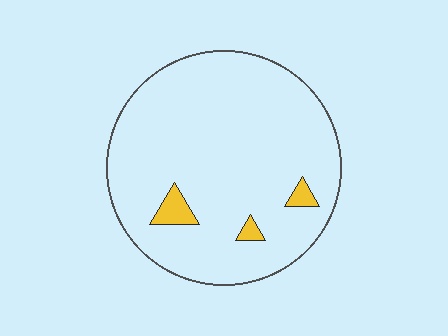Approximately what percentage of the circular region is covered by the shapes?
Approximately 5%.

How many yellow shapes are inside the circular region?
3.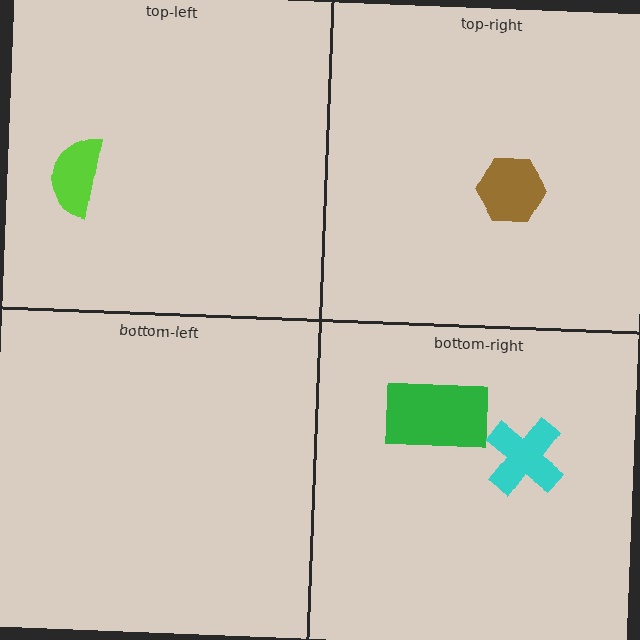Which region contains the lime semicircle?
The top-left region.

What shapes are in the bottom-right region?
The cyan cross, the green rectangle.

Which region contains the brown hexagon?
The top-right region.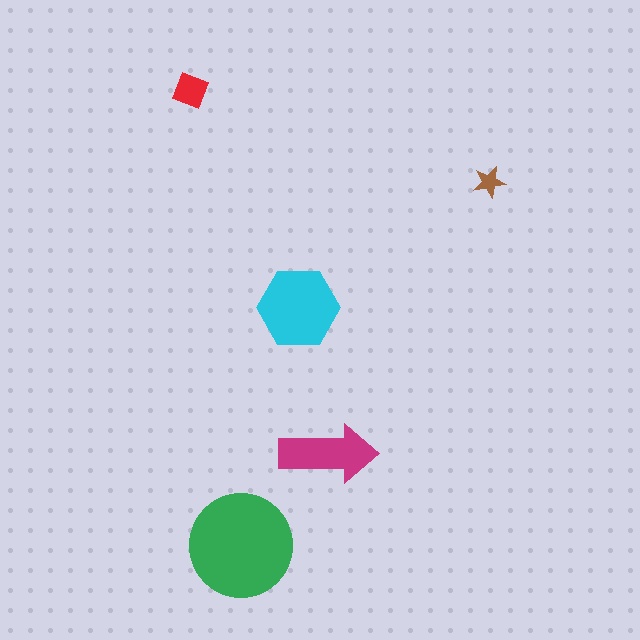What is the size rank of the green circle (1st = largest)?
1st.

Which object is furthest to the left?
The red diamond is leftmost.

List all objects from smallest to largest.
The brown star, the red diamond, the magenta arrow, the cyan hexagon, the green circle.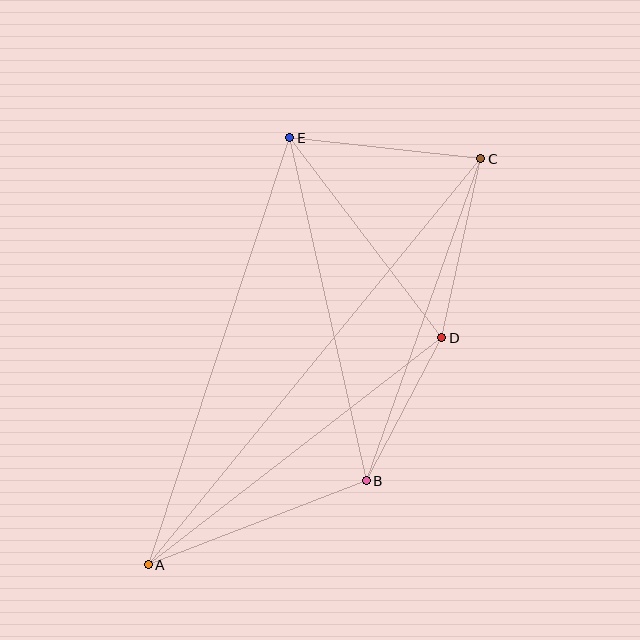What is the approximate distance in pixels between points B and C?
The distance between B and C is approximately 341 pixels.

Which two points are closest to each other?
Points B and D are closest to each other.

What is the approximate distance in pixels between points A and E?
The distance between A and E is approximately 450 pixels.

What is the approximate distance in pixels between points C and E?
The distance between C and E is approximately 193 pixels.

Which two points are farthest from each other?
Points A and C are farthest from each other.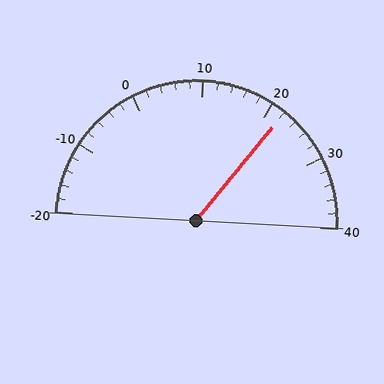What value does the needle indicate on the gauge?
The needle indicates approximately 22.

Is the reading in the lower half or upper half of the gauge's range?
The reading is in the upper half of the range (-20 to 40).